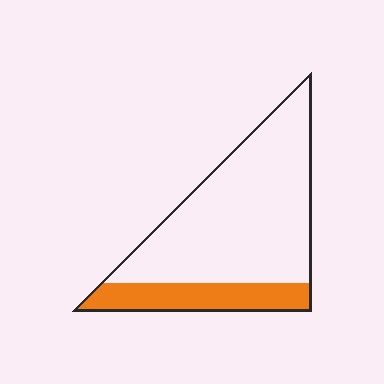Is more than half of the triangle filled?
No.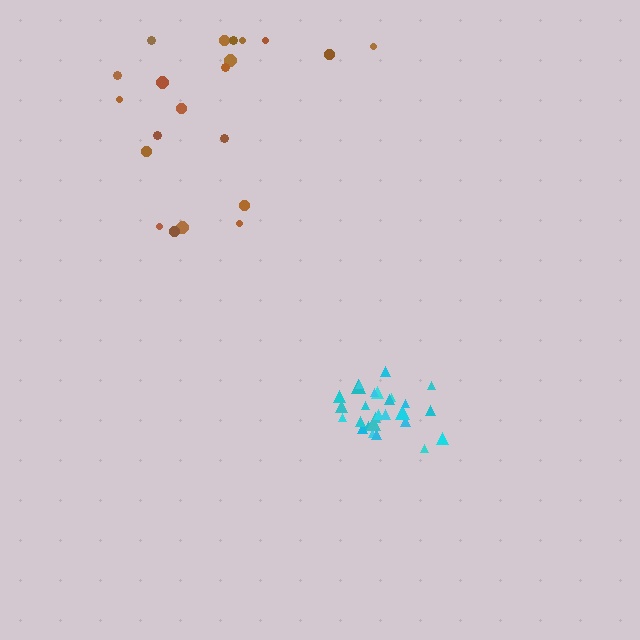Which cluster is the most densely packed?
Cyan.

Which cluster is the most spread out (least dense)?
Brown.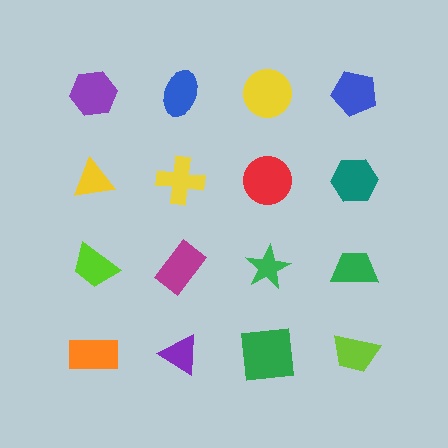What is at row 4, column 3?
A green square.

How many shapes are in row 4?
4 shapes.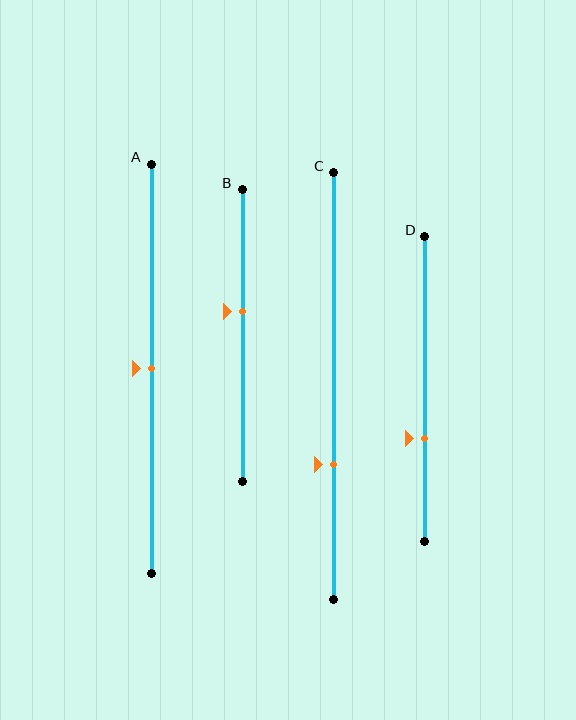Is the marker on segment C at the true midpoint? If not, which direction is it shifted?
No, the marker on segment C is shifted downward by about 18% of the segment length.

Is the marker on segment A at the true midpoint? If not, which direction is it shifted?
Yes, the marker on segment A is at the true midpoint.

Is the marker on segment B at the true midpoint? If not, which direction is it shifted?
No, the marker on segment B is shifted upward by about 8% of the segment length.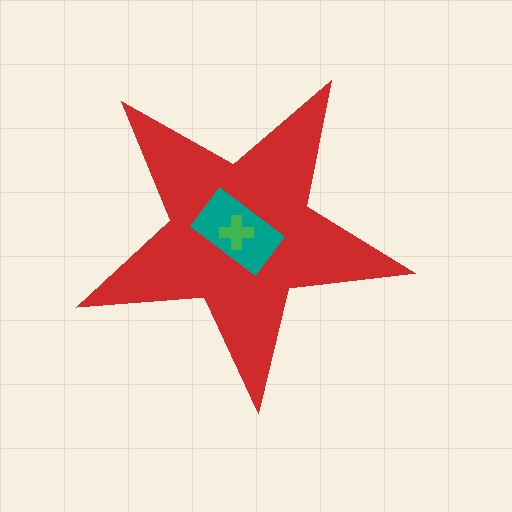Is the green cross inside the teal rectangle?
Yes.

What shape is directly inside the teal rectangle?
The green cross.